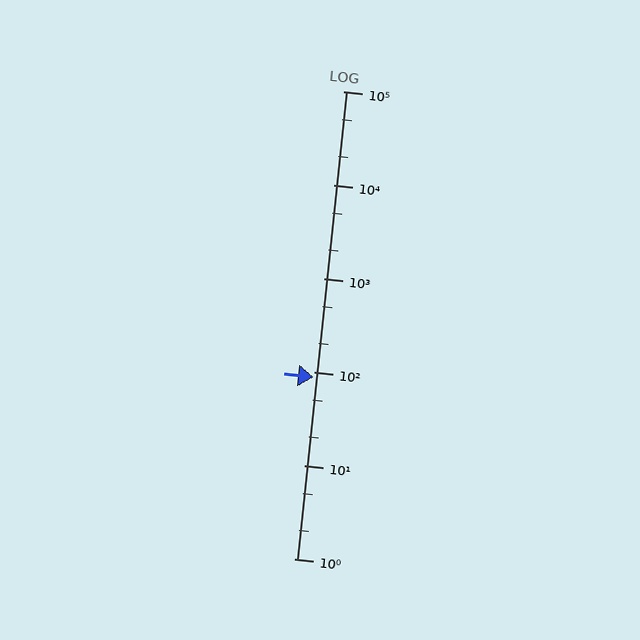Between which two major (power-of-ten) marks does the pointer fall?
The pointer is between 10 and 100.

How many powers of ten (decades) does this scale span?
The scale spans 5 decades, from 1 to 100000.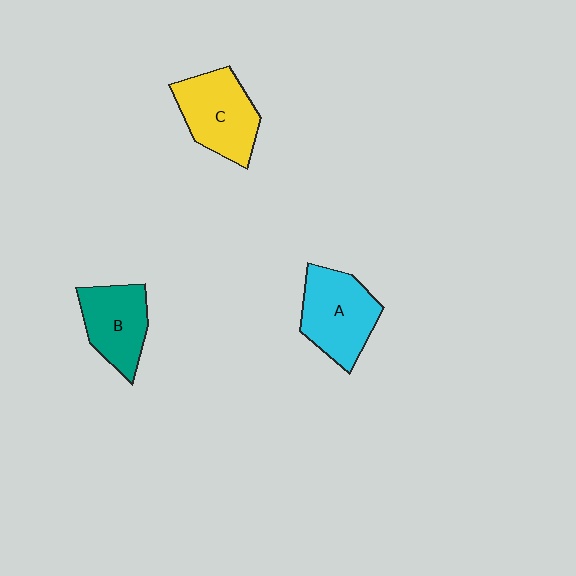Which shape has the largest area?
Shape A (cyan).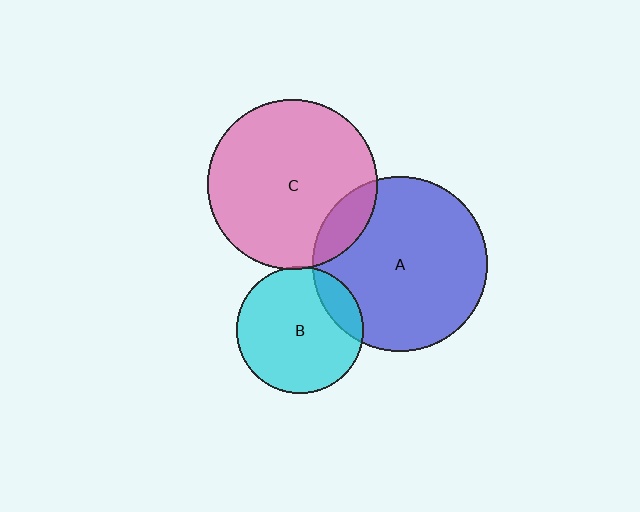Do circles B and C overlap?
Yes.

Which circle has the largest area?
Circle A (blue).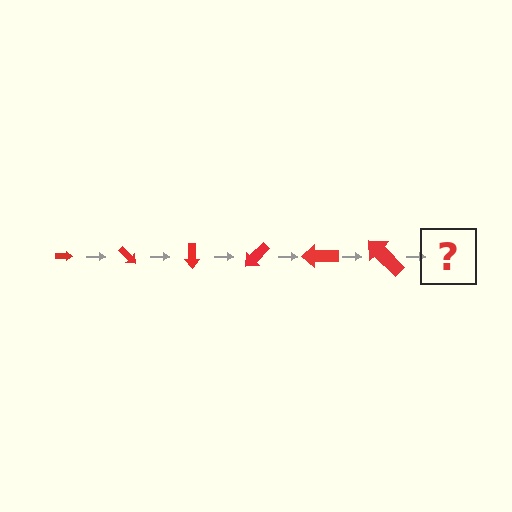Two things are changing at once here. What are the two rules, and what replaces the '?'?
The two rules are that the arrow grows larger each step and it rotates 45 degrees each step. The '?' should be an arrow, larger than the previous one and rotated 270 degrees from the start.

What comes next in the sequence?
The next element should be an arrow, larger than the previous one and rotated 270 degrees from the start.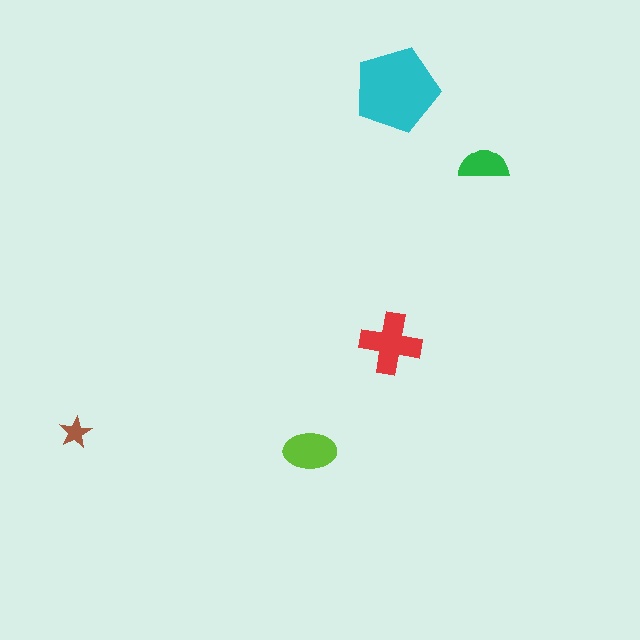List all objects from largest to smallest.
The cyan pentagon, the red cross, the lime ellipse, the green semicircle, the brown star.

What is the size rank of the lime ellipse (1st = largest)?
3rd.